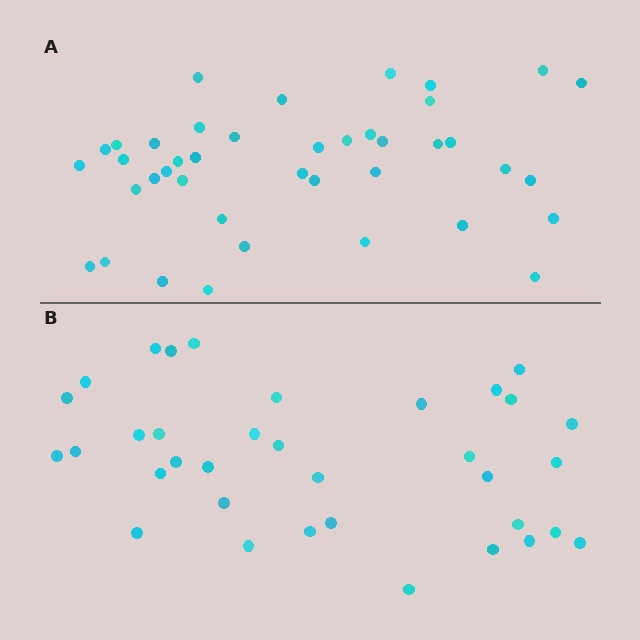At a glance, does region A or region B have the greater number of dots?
Region A (the top region) has more dots.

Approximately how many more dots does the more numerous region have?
Region A has about 6 more dots than region B.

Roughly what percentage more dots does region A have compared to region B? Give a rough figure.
About 15% more.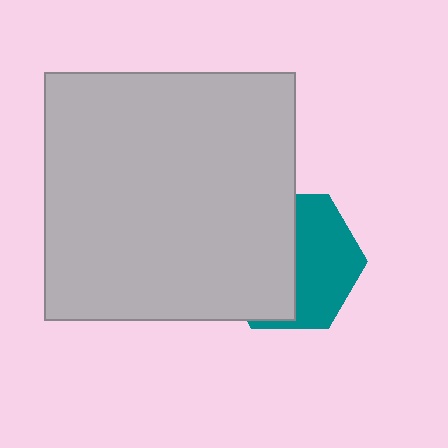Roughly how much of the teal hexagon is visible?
About half of it is visible (roughly 48%).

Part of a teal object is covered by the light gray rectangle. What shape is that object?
It is a hexagon.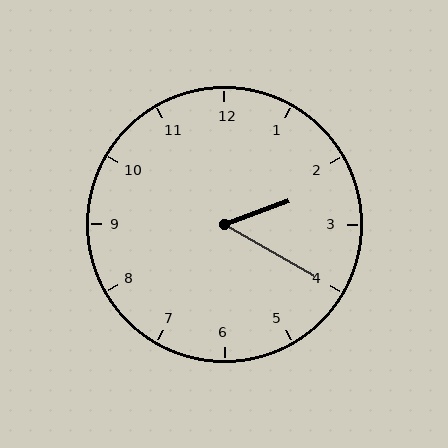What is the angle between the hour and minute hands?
Approximately 50 degrees.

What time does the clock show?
2:20.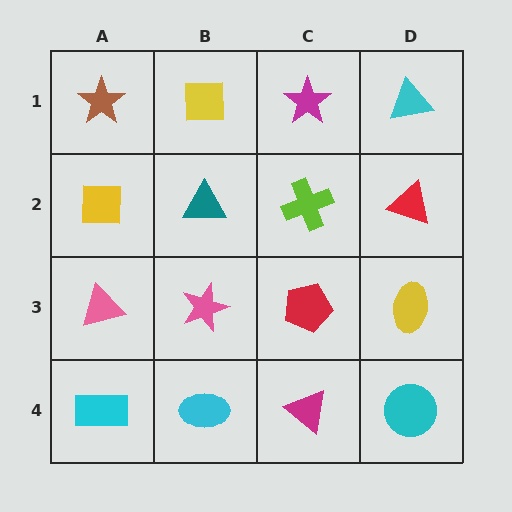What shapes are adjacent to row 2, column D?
A cyan triangle (row 1, column D), a yellow ellipse (row 3, column D), a lime cross (row 2, column C).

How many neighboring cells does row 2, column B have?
4.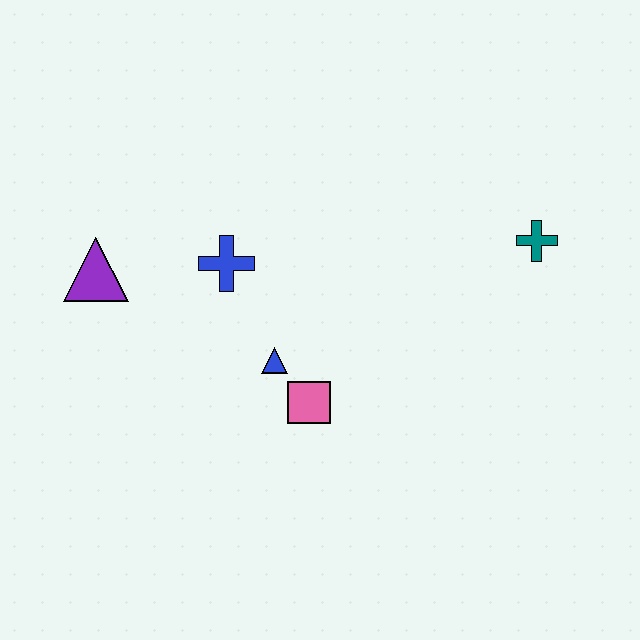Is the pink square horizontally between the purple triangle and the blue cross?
No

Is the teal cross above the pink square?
Yes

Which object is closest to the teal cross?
The pink square is closest to the teal cross.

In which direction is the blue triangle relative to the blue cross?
The blue triangle is below the blue cross.